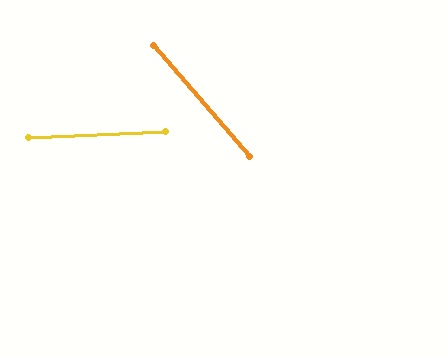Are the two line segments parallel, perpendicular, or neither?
Neither parallel nor perpendicular — they differ by about 52°.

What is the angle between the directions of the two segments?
Approximately 52 degrees.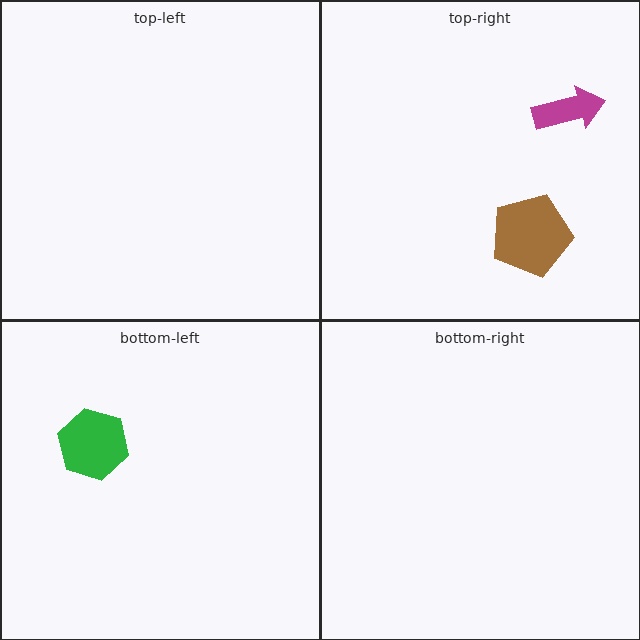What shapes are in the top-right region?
The brown pentagon, the magenta arrow.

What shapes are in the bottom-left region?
The green hexagon.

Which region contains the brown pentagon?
The top-right region.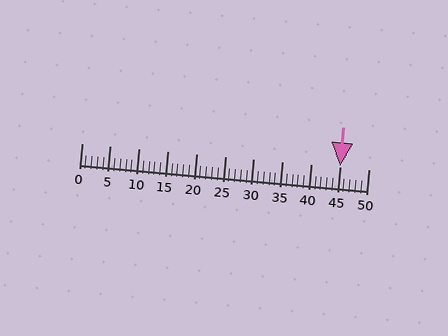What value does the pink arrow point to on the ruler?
The pink arrow points to approximately 45.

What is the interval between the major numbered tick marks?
The major tick marks are spaced 5 units apart.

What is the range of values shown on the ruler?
The ruler shows values from 0 to 50.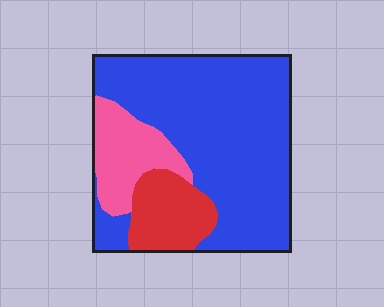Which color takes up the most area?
Blue, at roughly 70%.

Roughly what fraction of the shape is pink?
Pink takes up less than a quarter of the shape.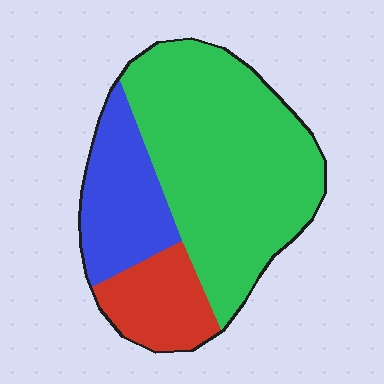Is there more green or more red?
Green.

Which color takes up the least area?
Red, at roughly 15%.